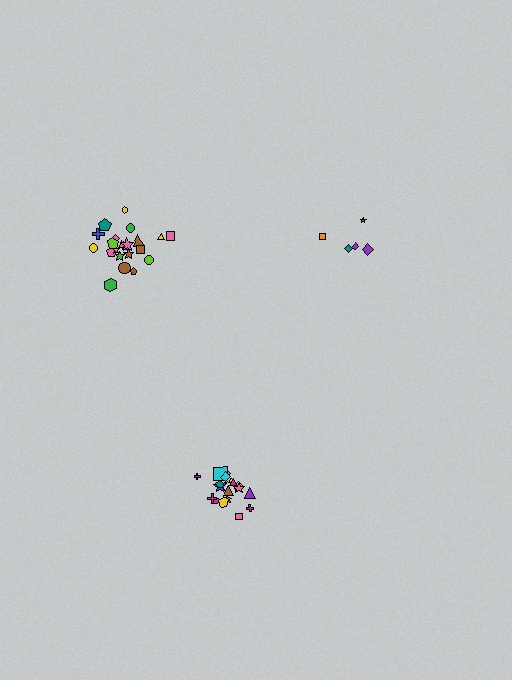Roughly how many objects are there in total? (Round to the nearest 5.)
Roughly 45 objects in total.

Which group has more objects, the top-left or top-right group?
The top-left group.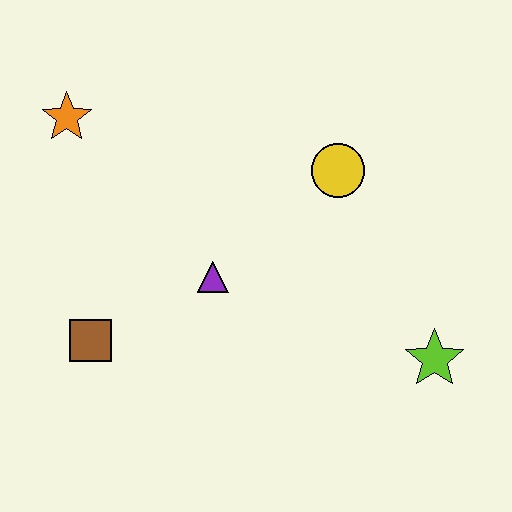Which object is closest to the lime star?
The yellow circle is closest to the lime star.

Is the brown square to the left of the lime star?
Yes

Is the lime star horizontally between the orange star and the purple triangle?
No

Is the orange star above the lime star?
Yes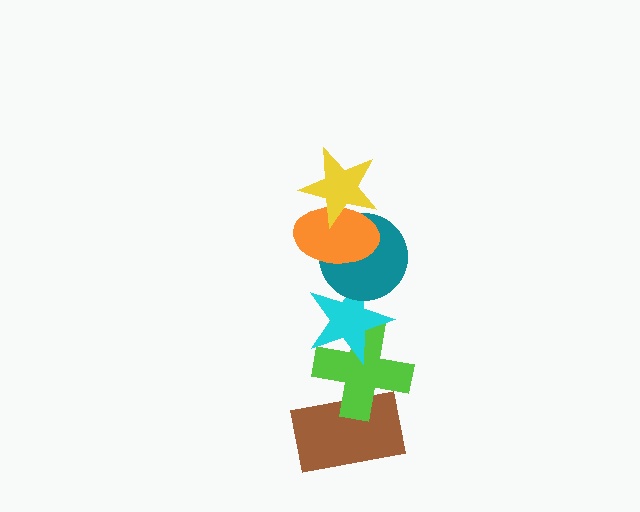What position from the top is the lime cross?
The lime cross is 5th from the top.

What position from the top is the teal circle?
The teal circle is 3rd from the top.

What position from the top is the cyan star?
The cyan star is 4th from the top.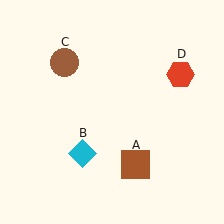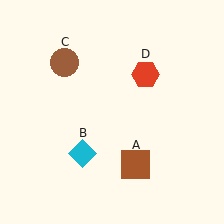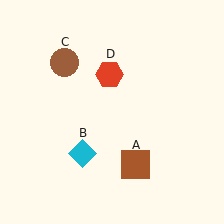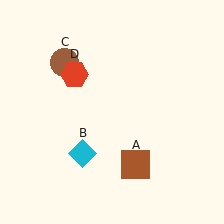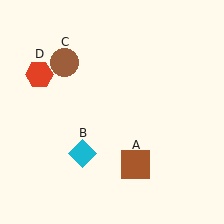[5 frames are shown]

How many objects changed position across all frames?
1 object changed position: red hexagon (object D).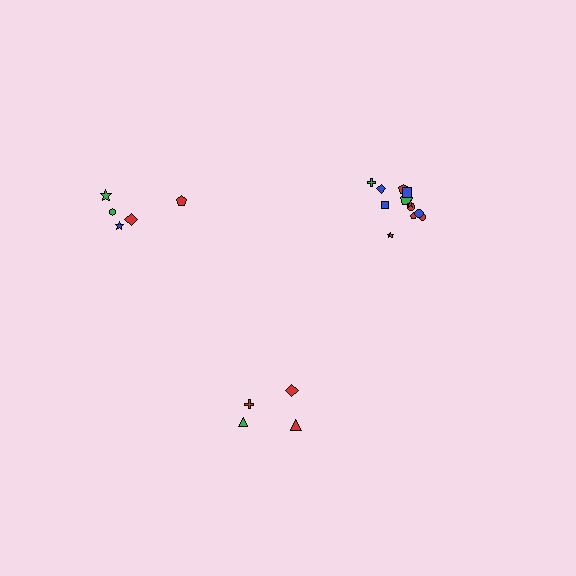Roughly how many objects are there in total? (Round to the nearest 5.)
Roughly 20 objects in total.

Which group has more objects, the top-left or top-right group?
The top-right group.